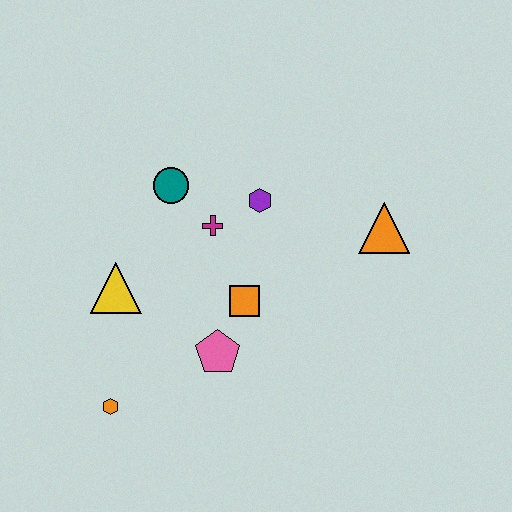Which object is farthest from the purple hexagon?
The orange hexagon is farthest from the purple hexagon.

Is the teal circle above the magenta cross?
Yes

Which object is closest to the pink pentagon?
The orange square is closest to the pink pentagon.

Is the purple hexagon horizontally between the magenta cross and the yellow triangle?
No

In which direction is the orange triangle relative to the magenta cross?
The orange triangle is to the right of the magenta cross.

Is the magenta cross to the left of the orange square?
Yes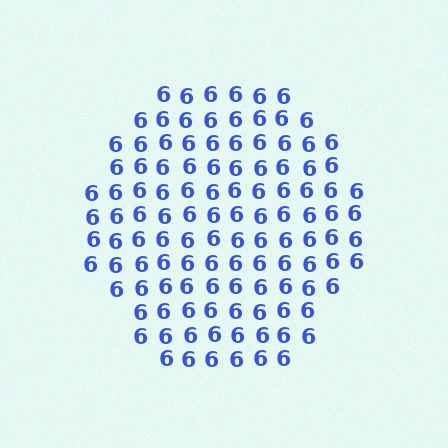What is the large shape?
The large shape is a hexagon.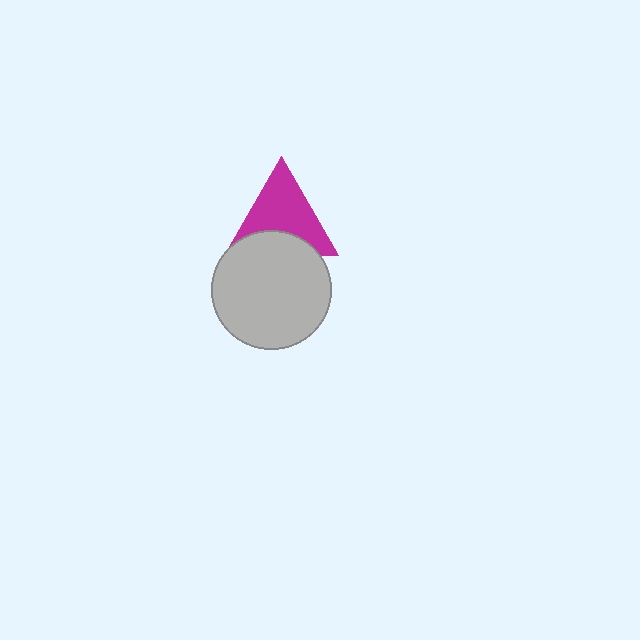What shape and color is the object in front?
The object in front is a light gray circle.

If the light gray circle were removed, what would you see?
You would see the complete magenta triangle.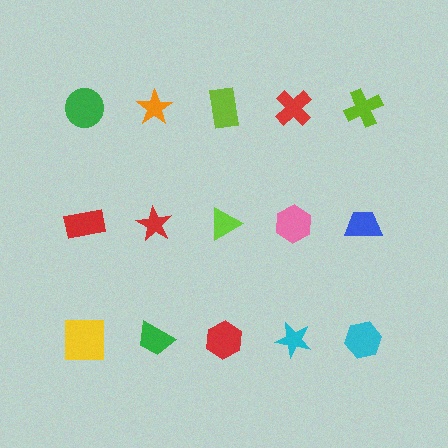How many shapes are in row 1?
5 shapes.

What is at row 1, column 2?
An orange star.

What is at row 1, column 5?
A lime cross.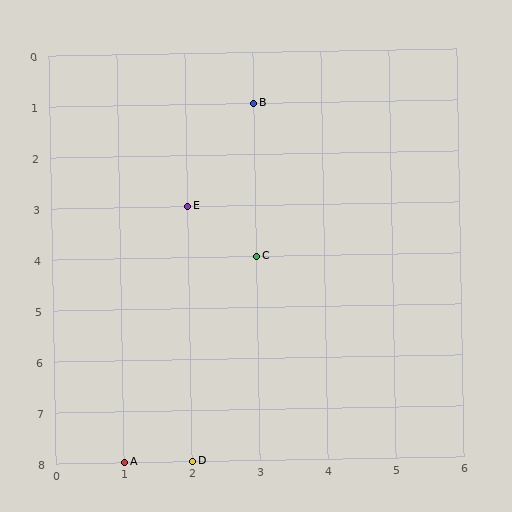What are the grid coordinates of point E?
Point E is at grid coordinates (2, 3).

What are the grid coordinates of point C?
Point C is at grid coordinates (3, 4).